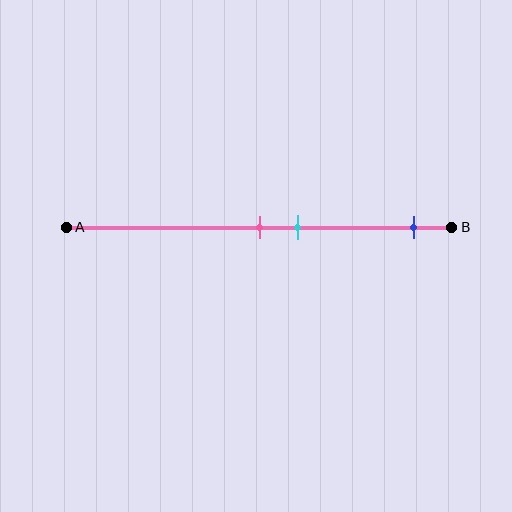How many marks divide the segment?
There are 3 marks dividing the segment.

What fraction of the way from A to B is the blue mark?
The blue mark is approximately 90% (0.9) of the way from A to B.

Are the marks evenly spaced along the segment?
No, the marks are not evenly spaced.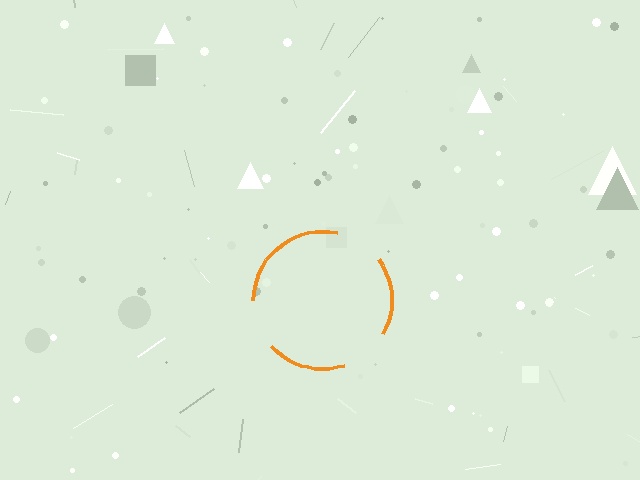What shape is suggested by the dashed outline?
The dashed outline suggests a circle.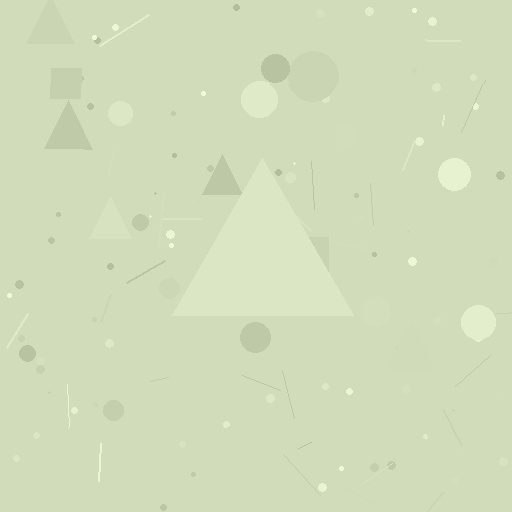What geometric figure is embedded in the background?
A triangle is embedded in the background.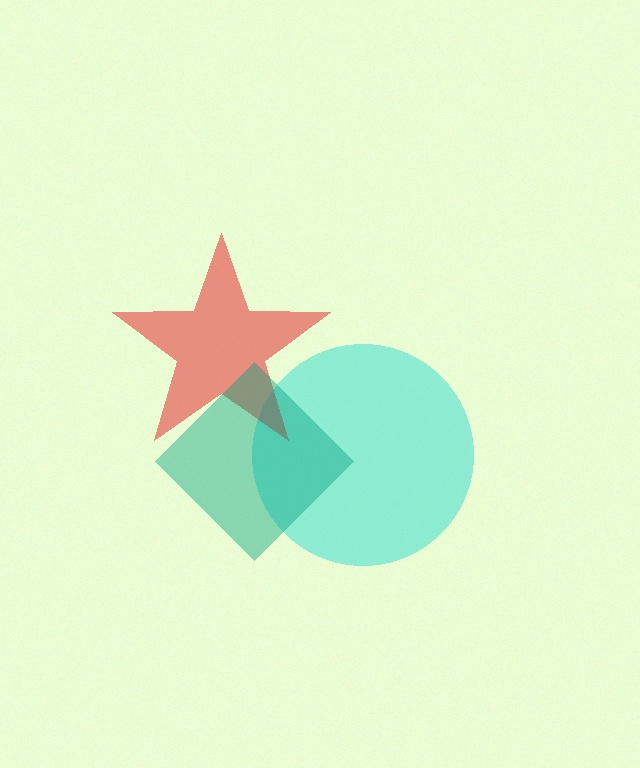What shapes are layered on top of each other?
The layered shapes are: a cyan circle, a red star, a teal diamond.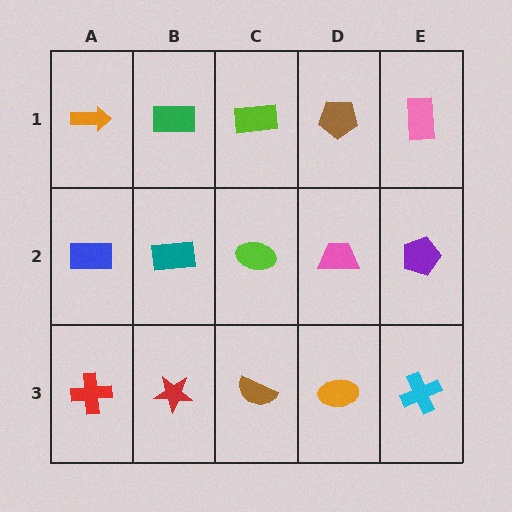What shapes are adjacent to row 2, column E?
A pink rectangle (row 1, column E), a cyan cross (row 3, column E), a pink trapezoid (row 2, column D).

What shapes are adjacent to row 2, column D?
A brown pentagon (row 1, column D), an orange ellipse (row 3, column D), a lime ellipse (row 2, column C), a purple pentagon (row 2, column E).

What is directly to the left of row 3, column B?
A red cross.